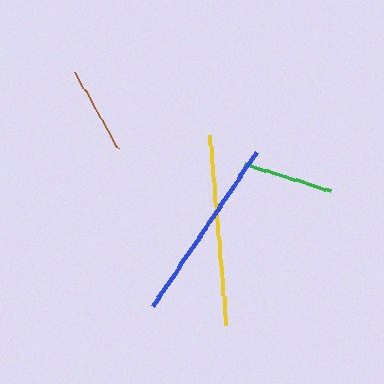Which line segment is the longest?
The yellow line is the longest at approximately 190 pixels.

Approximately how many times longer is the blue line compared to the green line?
The blue line is approximately 2.1 times the length of the green line.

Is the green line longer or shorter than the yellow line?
The yellow line is longer than the green line.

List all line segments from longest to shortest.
From longest to shortest: yellow, blue, green, brown.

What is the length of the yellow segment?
The yellow segment is approximately 190 pixels long.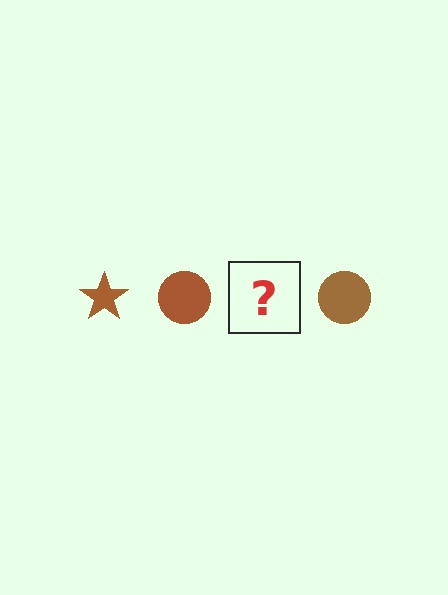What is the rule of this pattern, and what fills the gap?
The rule is that the pattern cycles through star, circle shapes in brown. The gap should be filled with a brown star.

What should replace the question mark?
The question mark should be replaced with a brown star.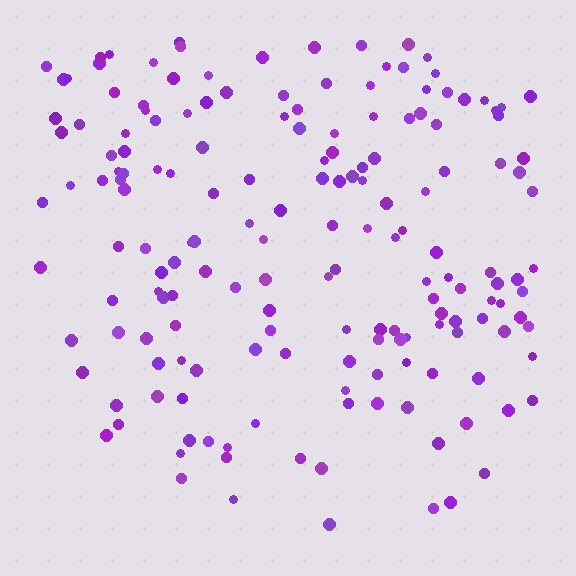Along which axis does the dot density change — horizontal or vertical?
Vertical.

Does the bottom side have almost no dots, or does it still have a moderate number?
Still a moderate number, just noticeably fewer than the top.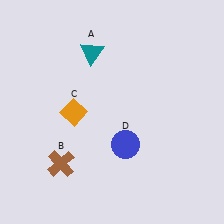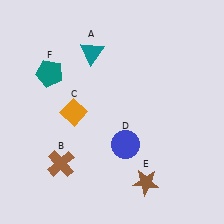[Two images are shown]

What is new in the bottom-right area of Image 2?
A brown star (E) was added in the bottom-right area of Image 2.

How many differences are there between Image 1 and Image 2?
There are 2 differences between the two images.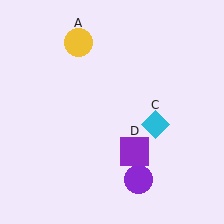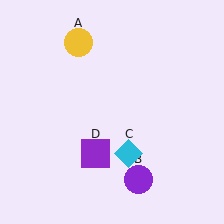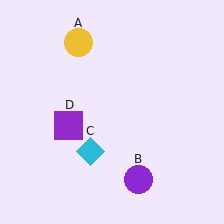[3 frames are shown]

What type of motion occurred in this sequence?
The cyan diamond (object C), purple square (object D) rotated clockwise around the center of the scene.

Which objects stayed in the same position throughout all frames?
Yellow circle (object A) and purple circle (object B) remained stationary.